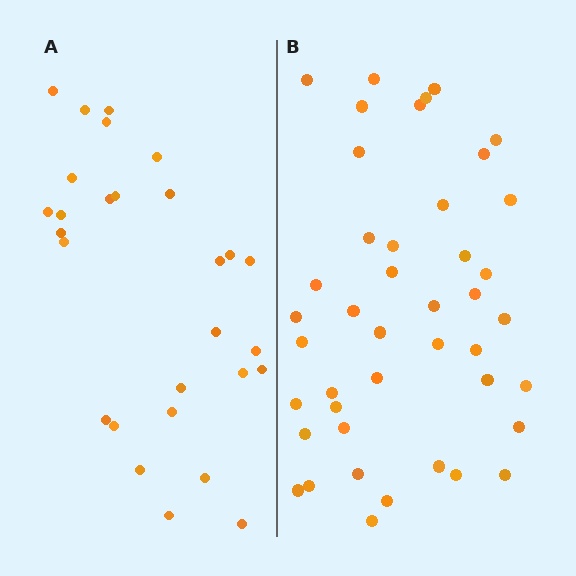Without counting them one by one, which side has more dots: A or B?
Region B (the right region) has more dots.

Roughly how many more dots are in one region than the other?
Region B has approximately 15 more dots than region A.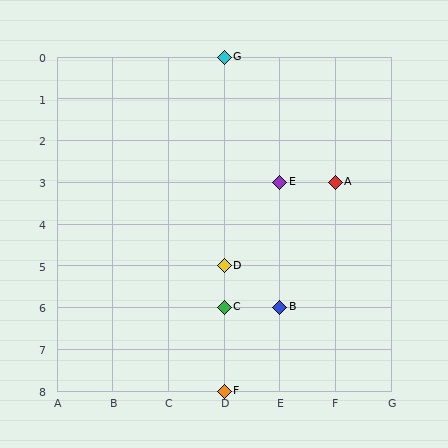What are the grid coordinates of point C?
Point C is at grid coordinates (D, 6).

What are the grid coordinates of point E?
Point E is at grid coordinates (E, 3).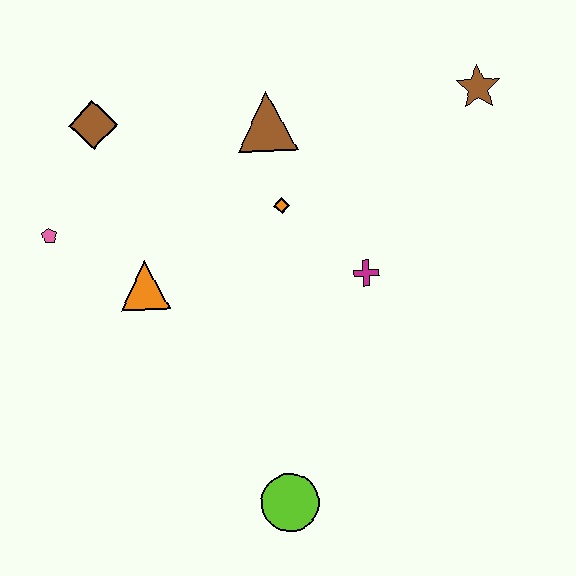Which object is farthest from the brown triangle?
The lime circle is farthest from the brown triangle.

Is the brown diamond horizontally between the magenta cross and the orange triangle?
No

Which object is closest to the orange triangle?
The pink pentagon is closest to the orange triangle.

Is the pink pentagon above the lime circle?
Yes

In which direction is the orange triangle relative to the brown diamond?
The orange triangle is below the brown diamond.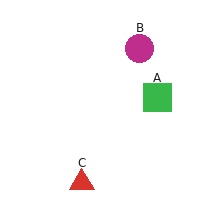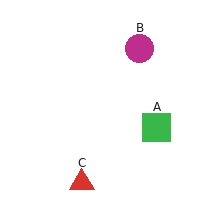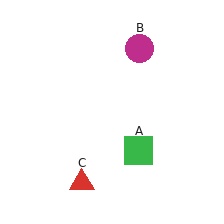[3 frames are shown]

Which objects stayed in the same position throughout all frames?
Magenta circle (object B) and red triangle (object C) remained stationary.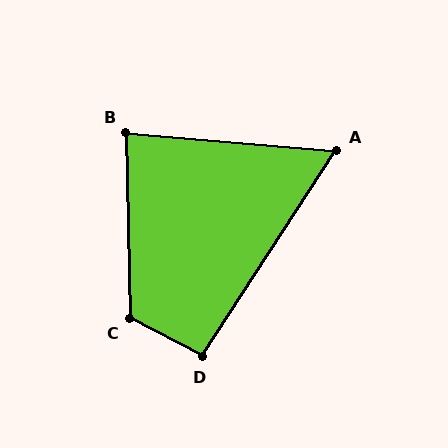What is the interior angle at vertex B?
Approximately 84 degrees (acute).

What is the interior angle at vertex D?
Approximately 96 degrees (obtuse).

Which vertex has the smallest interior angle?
A, at approximately 62 degrees.